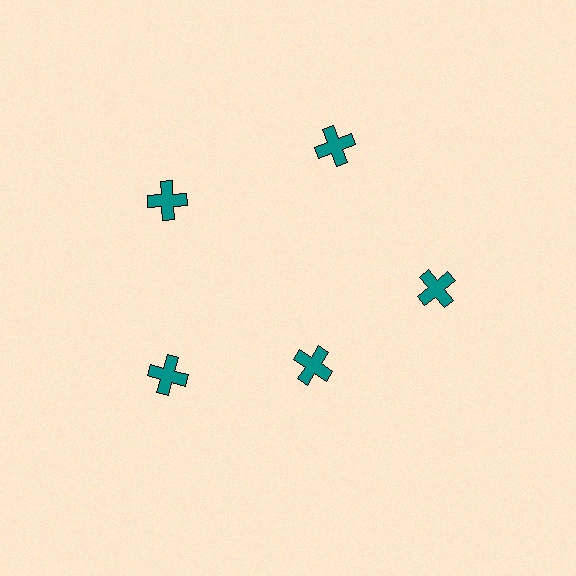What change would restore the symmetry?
The symmetry would be restored by moving it outward, back onto the ring so that all 5 crosses sit at equal angles and equal distance from the center.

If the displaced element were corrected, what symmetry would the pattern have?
It would have 5-fold rotational symmetry — the pattern would map onto itself every 72 degrees.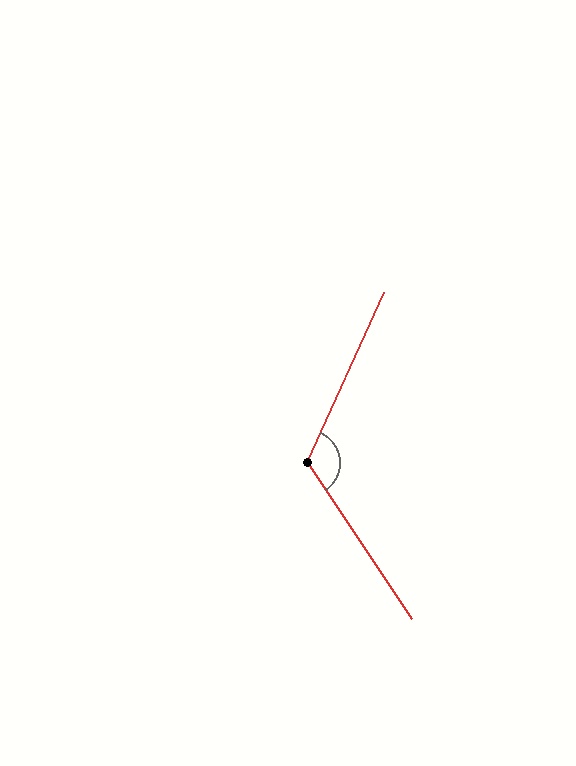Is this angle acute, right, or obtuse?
It is obtuse.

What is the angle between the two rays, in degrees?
Approximately 122 degrees.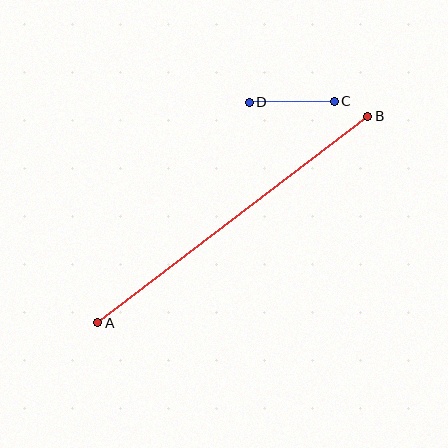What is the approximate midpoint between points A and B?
The midpoint is at approximately (233, 219) pixels.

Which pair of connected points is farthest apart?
Points A and B are farthest apart.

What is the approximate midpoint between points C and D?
The midpoint is at approximately (292, 102) pixels.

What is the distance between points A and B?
The distance is approximately 340 pixels.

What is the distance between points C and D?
The distance is approximately 85 pixels.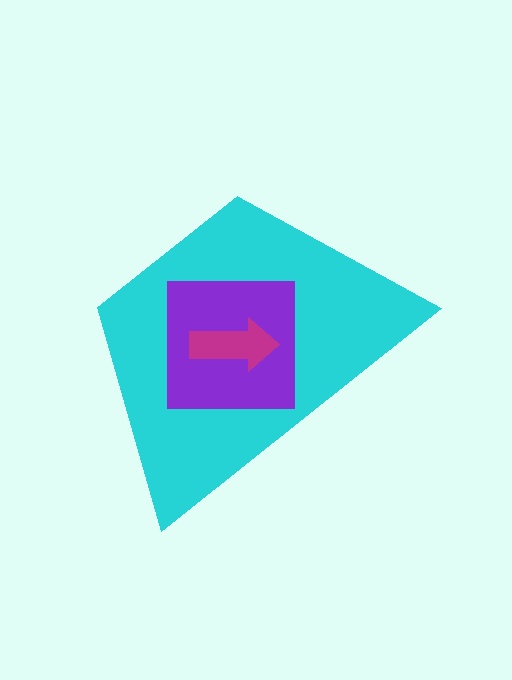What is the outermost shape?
The cyan trapezoid.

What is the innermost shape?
The magenta arrow.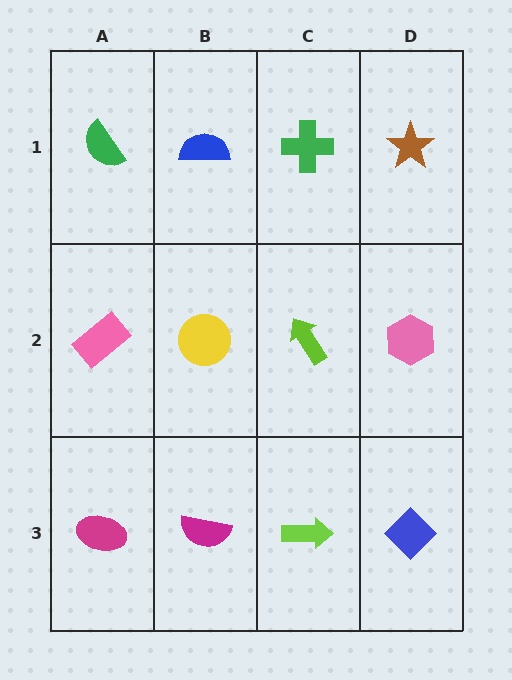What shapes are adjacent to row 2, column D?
A brown star (row 1, column D), a blue diamond (row 3, column D), a lime arrow (row 2, column C).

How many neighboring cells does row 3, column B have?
3.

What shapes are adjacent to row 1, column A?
A pink rectangle (row 2, column A), a blue semicircle (row 1, column B).